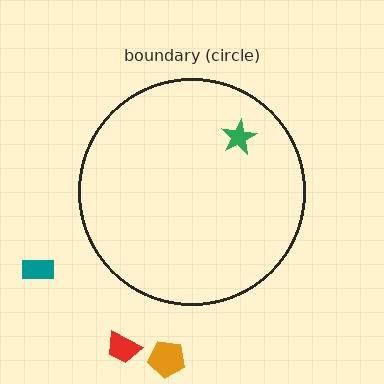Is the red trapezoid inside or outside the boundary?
Outside.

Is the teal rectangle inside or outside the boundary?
Outside.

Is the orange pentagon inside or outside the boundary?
Outside.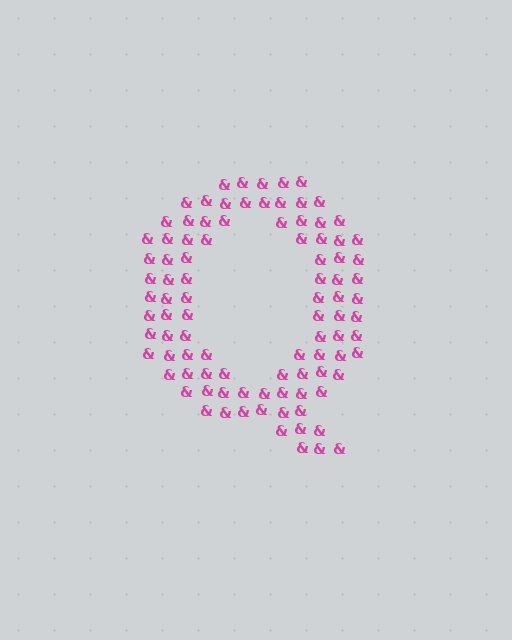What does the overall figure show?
The overall figure shows the letter Q.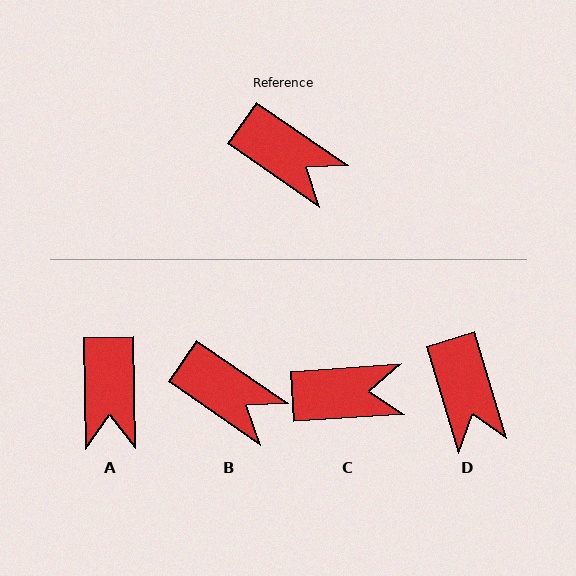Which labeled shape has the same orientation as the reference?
B.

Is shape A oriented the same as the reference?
No, it is off by about 54 degrees.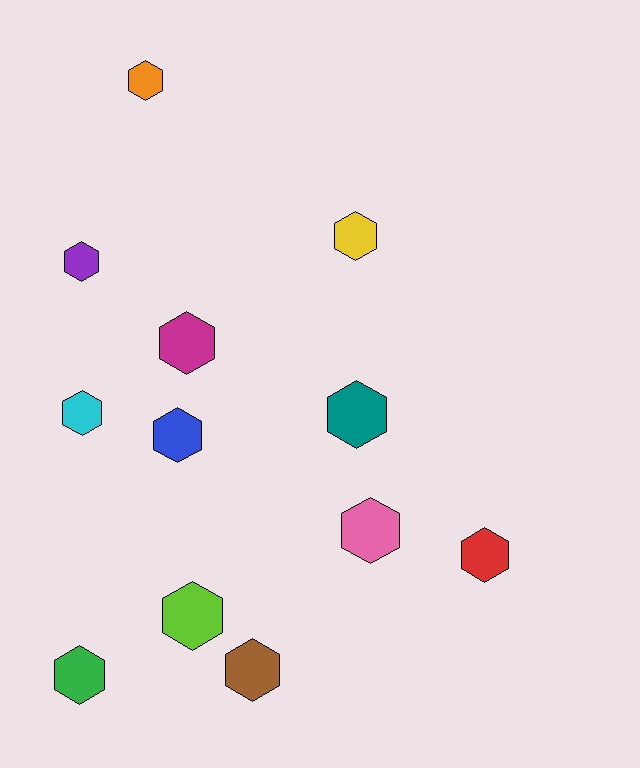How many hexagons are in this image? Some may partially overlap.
There are 12 hexagons.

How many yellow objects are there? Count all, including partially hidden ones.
There is 1 yellow object.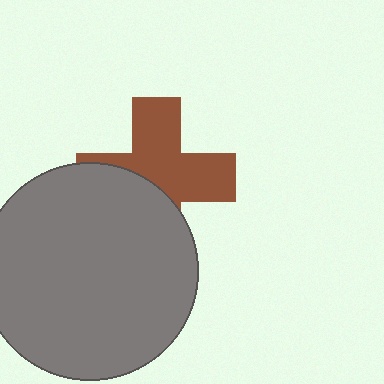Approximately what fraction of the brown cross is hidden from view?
Roughly 42% of the brown cross is hidden behind the gray circle.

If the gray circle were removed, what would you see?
You would see the complete brown cross.